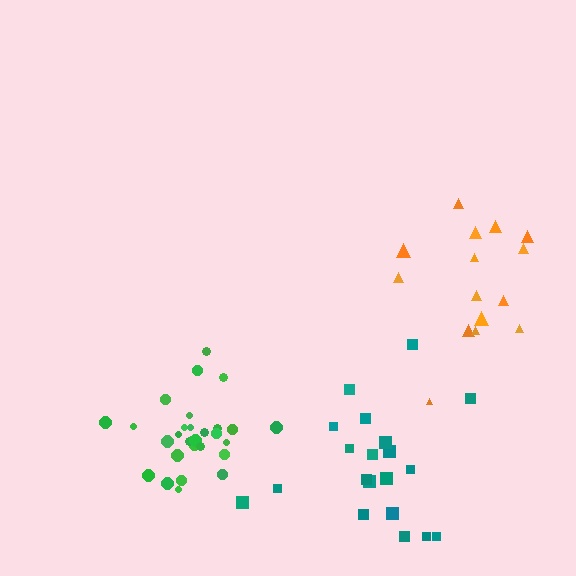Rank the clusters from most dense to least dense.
green, teal, orange.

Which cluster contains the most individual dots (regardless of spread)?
Green (29).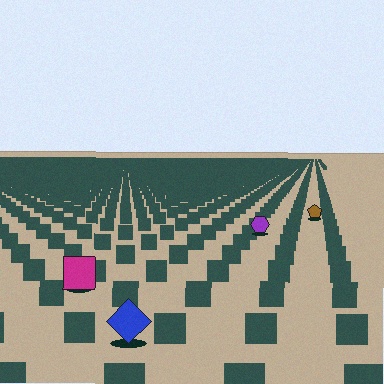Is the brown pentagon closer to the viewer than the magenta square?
No. The magenta square is closer — you can tell from the texture gradient: the ground texture is coarser near it.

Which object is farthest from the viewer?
The brown pentagon is farthest from the viewer. It appears smaller and the ground texture around it is denser.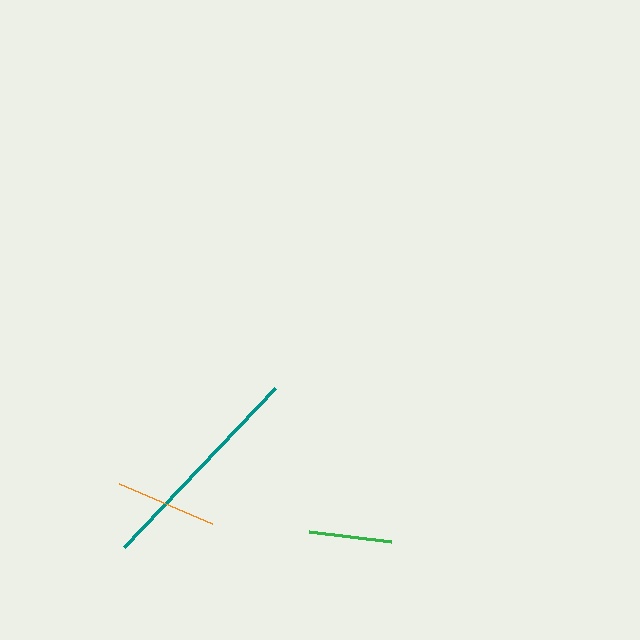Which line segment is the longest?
The teal line is the longest at approximately 220 pixels.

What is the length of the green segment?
The green segment is approximately 84 pixels long.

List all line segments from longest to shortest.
From longest to shortest: teal, orange, green.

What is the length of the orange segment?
The orange segment is approximately 101 pixels long.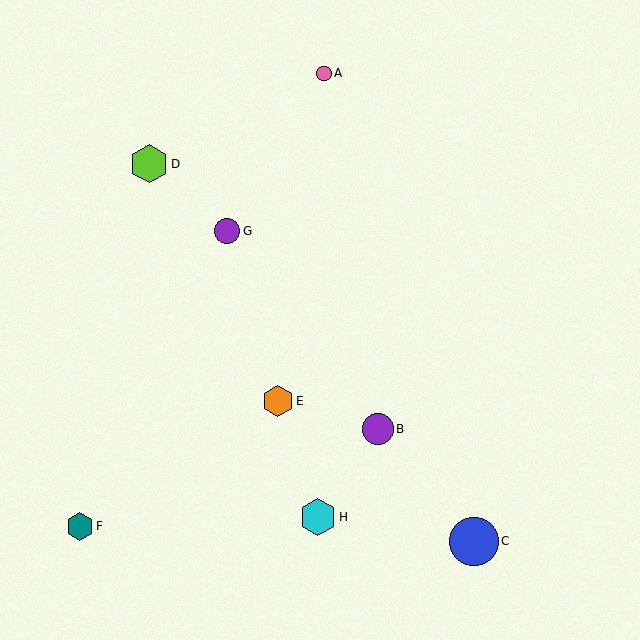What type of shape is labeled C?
Shape C is a blue circle.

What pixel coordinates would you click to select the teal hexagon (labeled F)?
Click at (80, 526) to select the teal hexagon F.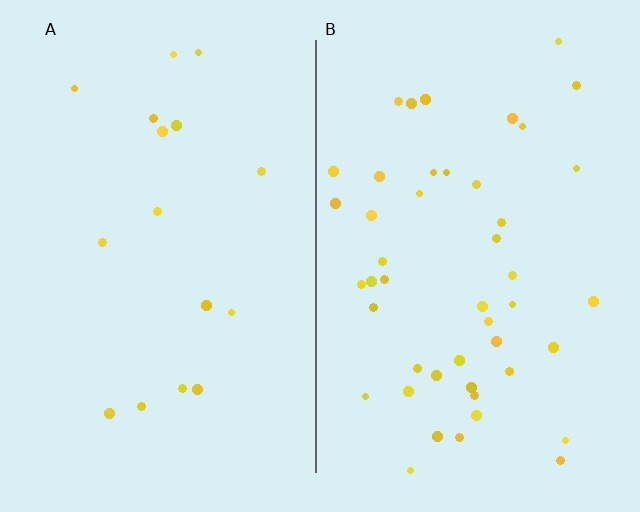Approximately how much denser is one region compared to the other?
Approximately 2.8× — region B over region A.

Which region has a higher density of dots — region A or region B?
B (the right).